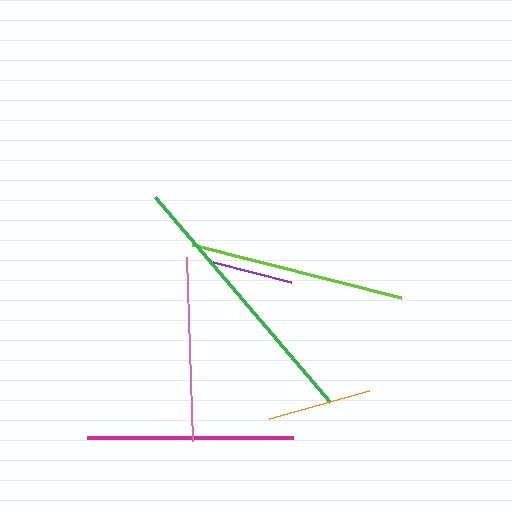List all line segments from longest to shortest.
From longest to shortest: green, lime, magenta, pink, orange, purple.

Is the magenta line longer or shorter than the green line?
The green line is longer than the magenta line.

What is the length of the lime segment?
The lime segment is approximately 216 pixels long.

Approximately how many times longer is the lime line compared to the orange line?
The lime line is approximately 2.1 times the length of the orange line.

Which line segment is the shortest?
The purple line is the shortest at approximately 81 pixels.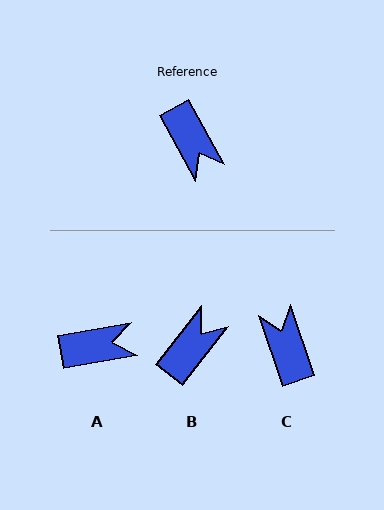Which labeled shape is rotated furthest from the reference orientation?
C, about 170 degrees away.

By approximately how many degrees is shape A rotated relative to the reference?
Approximately 71 degrees counter-clockwise.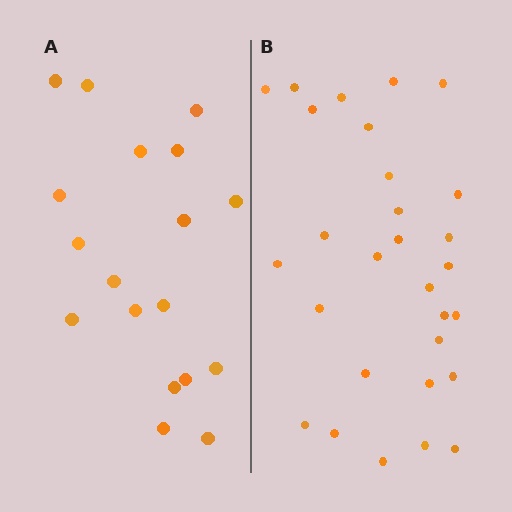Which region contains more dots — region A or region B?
Region B (the right region) has more dots.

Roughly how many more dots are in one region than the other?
Region B has roughly 12 or so more dots than region A.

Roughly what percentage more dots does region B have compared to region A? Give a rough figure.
About 60% more.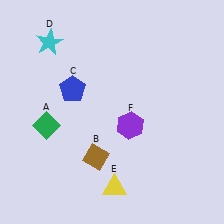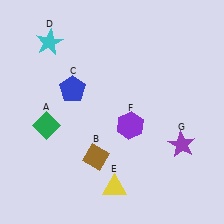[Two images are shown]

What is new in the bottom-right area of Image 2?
A purple star (G) was added in the bottom-right area of Image 2.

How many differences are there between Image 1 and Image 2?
There is 1 difference between the two images.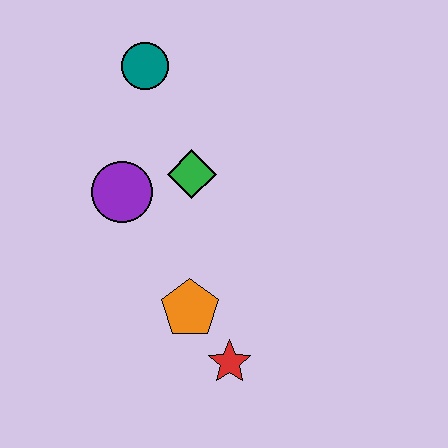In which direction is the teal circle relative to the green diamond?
The teal circle is above the green diamond.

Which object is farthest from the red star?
The teal circle is farthest from the red star.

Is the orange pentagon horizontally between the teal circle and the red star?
Yes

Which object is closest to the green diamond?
The purple circle is closest to the green diamond.